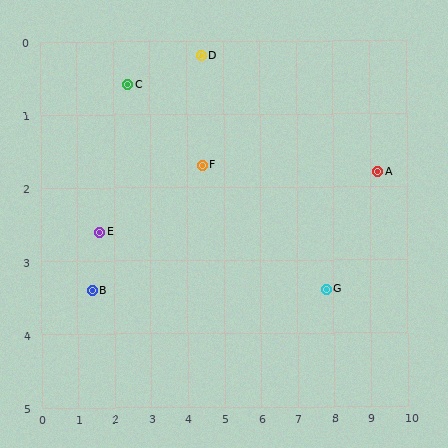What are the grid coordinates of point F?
Point F is at approximately (4.4, 1.7).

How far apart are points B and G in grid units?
Points B and G are about 6.4 grid units apart.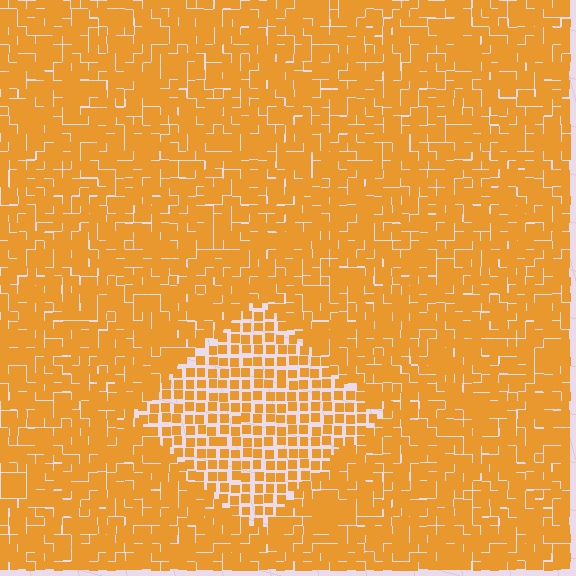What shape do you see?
I see a diamond.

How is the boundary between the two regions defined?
The boundary is defined by a change in element density (approximately 1.7x ratio). All elements are the same color, size, and shape.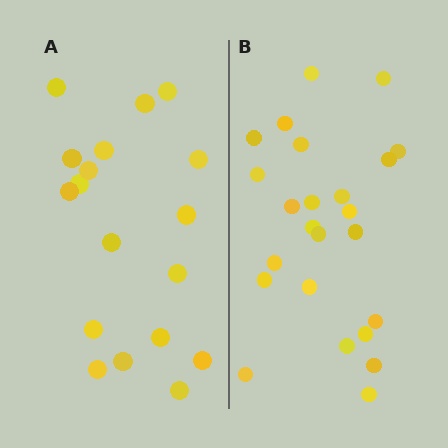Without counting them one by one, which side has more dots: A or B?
Region B (the right region) has more dots.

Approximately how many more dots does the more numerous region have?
Region B has about 6 more dots than region A.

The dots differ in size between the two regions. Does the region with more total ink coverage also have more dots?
No. Region A has more total ink coverage because its dots are larger, but region B actually contains more individual dots. Total area can be misleading — the number of items is what matters here.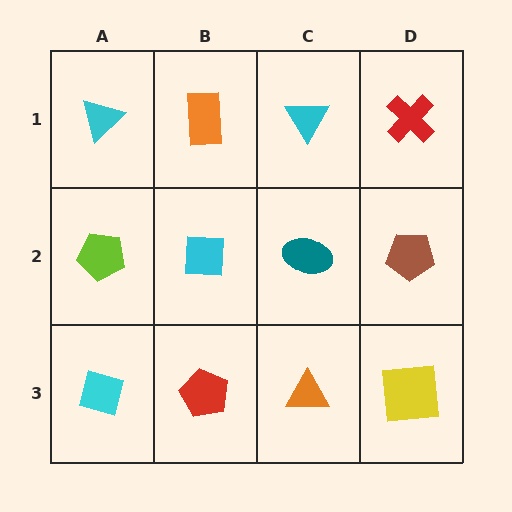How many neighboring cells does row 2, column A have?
3.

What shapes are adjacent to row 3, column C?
A teal ellipse (row 2, column C), a red pentagon (row 3, column B), a yellow square (row 3, column D).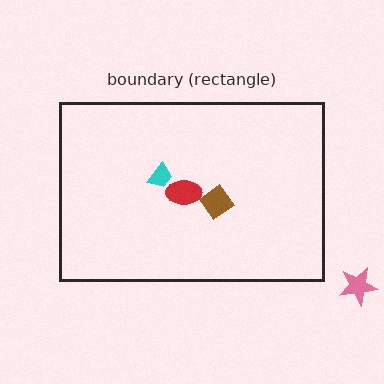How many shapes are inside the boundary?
3 inside, 1 outside.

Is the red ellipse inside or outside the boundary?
Inside.